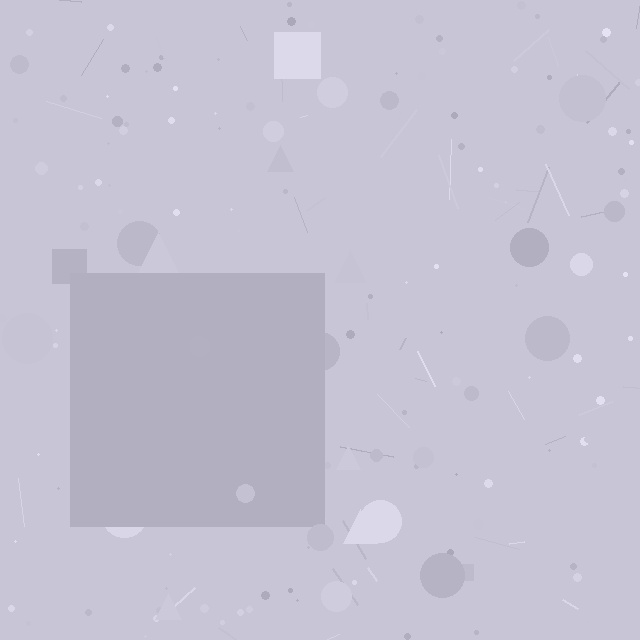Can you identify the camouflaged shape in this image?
The camouflaged shape is a square.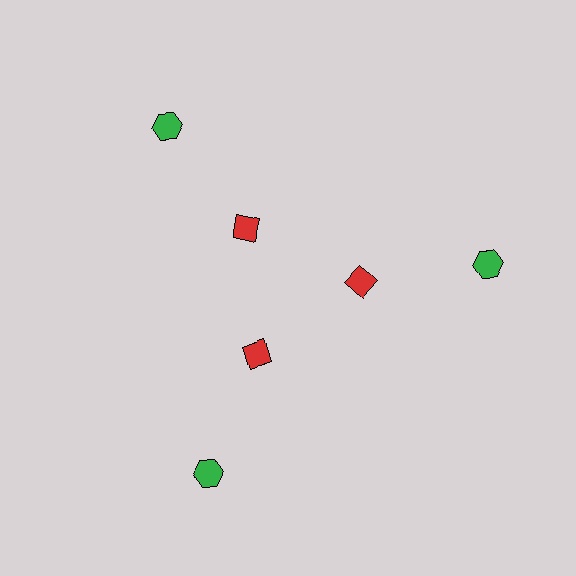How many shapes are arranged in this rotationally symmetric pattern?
There are 6 shapes, arranged in 3 groups of 2.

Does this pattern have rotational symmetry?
Yes, this pattern has 3-fold rotational symmetry. It looks the same after rotating 120 degrees around the center.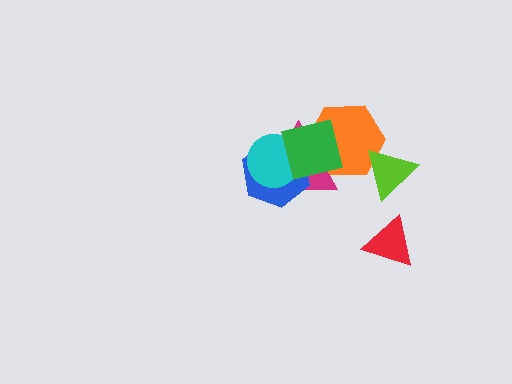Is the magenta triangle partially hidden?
Yes, it is partially covered by another shape.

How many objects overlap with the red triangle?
0 objects overlap with the red triangle.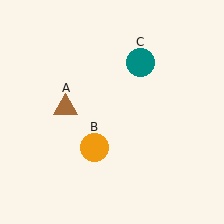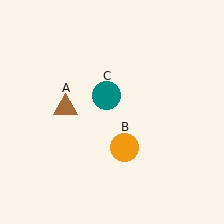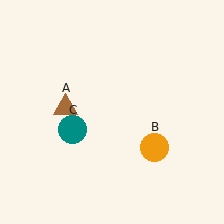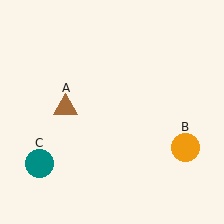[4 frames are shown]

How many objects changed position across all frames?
2 objects changed position: orange circle (object B), teal circle (object C).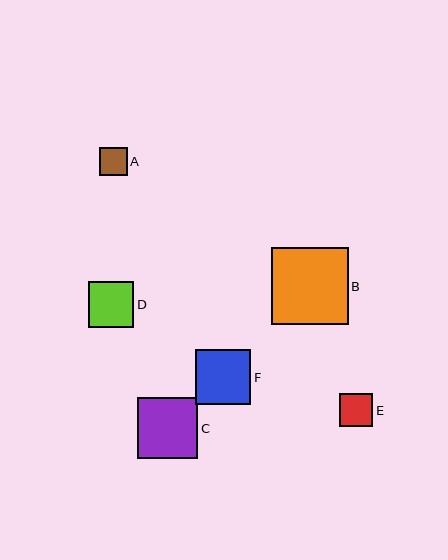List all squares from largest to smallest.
From largest to smallest: B, C, F, D, E, A.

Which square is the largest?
Square B is the largest with a size of approximately 77 pixels.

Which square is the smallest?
Square A is the smallest with a size of approximately 28 pixels.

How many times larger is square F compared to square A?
Square F is approximately 2.0 times the size of square A.